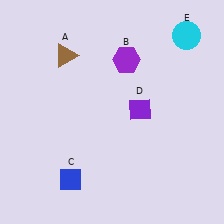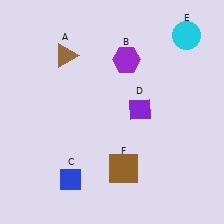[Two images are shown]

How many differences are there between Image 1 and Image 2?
There is 1 difference between the two images.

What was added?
A brown square (F) was added in Image 2.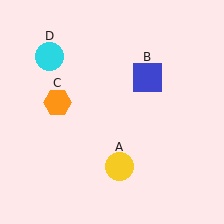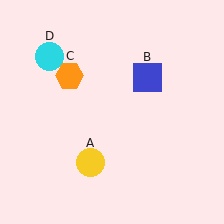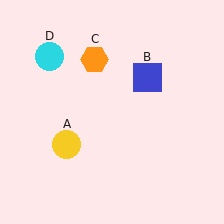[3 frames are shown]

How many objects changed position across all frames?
2 objects changed position: yellow circle (object A), orange hexagon (object C).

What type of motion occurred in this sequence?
The yellow circle (object A), orange hexagon (object C) rotated clockwise around the center of the scene.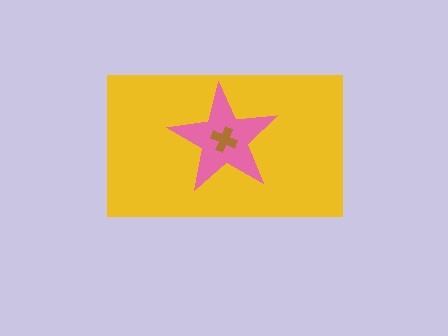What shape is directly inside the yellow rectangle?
The pink star.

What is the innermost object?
The brown cross.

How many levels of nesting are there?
3.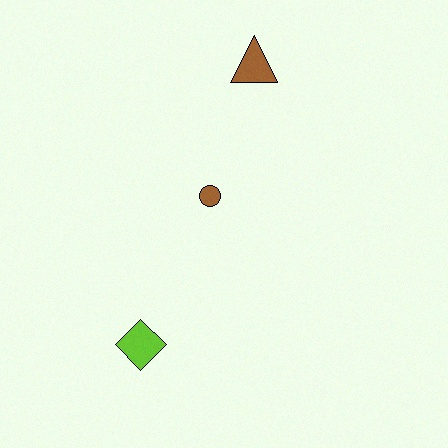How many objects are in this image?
There are 3 objects.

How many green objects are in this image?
There are no green objects.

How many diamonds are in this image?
There is 1 diamond.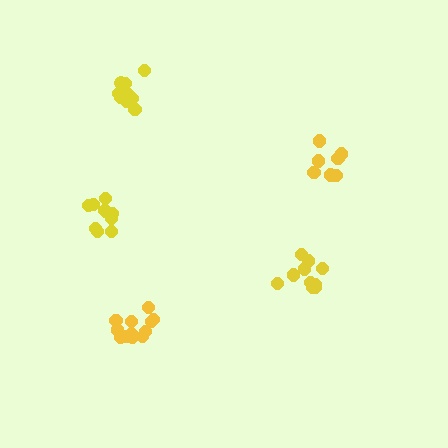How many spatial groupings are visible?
There are 5 spatial groupings.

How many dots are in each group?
Group 1: 10 dots, Group 2: 11 dots, Group 3: 7 dots, Group 4: 12 dots, Group 5: 10 dots (50 total).